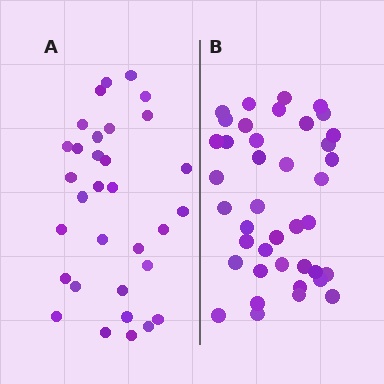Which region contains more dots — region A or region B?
Region B (the right region) has more dots.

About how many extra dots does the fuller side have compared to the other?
Region B has roughly 8 or so more dots than region A.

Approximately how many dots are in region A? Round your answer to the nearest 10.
About 30 dots. (The exact count is 32, which rounds to 30.)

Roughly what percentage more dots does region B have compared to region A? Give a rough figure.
About 25% more.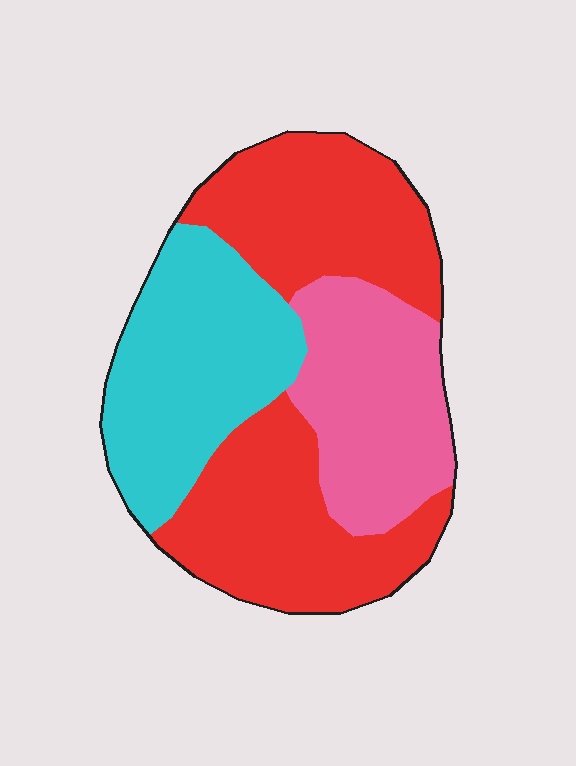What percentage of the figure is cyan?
Cyan takes up about one quarter (1/4) of the figure.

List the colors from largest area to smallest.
From largest to smallest: red, cyan, pink.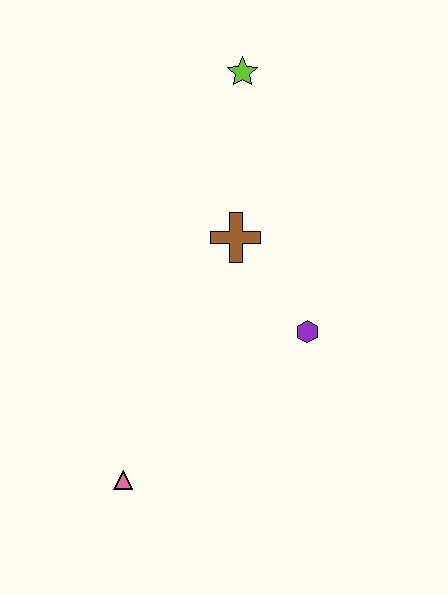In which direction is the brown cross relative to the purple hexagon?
The brown cross is above the purple hexagon.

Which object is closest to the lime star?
The brown cross is closest to the lime star.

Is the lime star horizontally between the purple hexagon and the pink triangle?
Yes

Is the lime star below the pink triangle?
No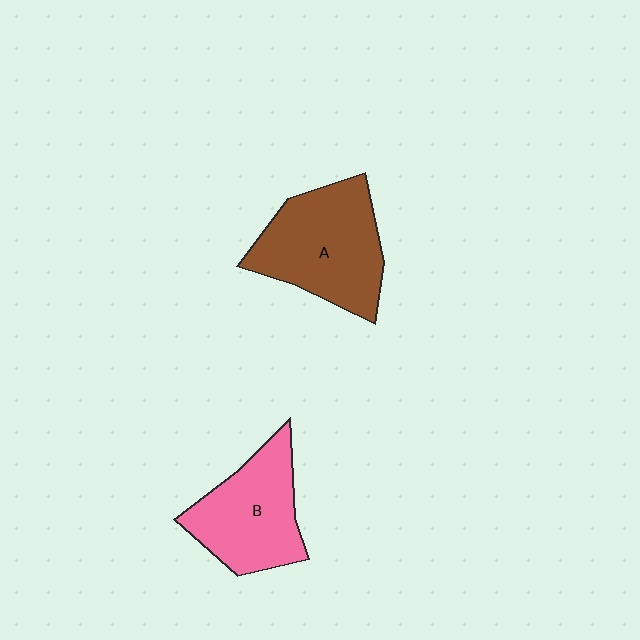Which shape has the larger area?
Shape A (brown).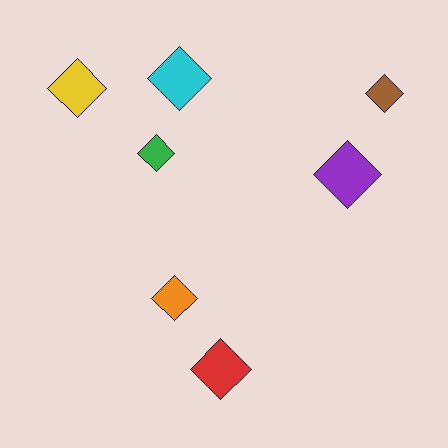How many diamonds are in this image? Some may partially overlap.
There are 7 diamonds.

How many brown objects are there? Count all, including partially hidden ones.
There is 1 brown object.